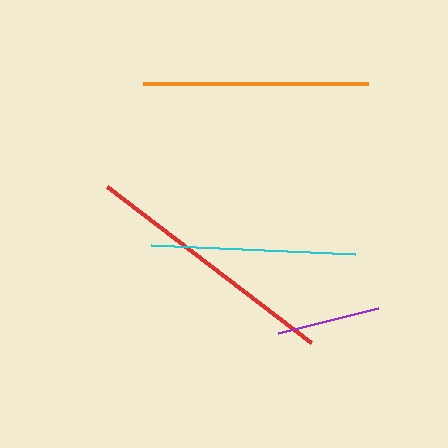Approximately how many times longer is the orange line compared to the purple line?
The orange line is approximately 2.2 times the length of the purple line.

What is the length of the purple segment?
The purple segment is approximately 103 pixels long.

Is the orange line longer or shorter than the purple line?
The orange line is longer than the purple line.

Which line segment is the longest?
The red line is the longest at approximately 257 pixels.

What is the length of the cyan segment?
The cyan segment is approximately 204 pixels long.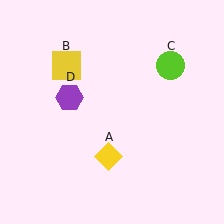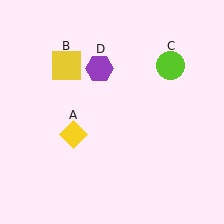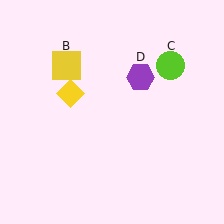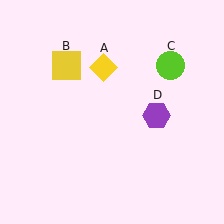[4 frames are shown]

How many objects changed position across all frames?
2 objects changed position: yellow diamond (object A), purple hexagon (object D).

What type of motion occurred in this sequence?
The yellow diamond (object A), purple hexagon (object D) rotated clockwise around the center of the scene.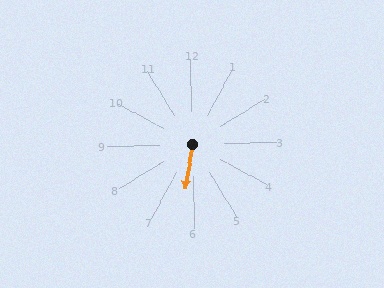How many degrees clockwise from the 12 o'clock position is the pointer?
Approximately 191 degrees.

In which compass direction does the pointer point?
South.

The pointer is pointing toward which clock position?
Roughly 6 o'clock.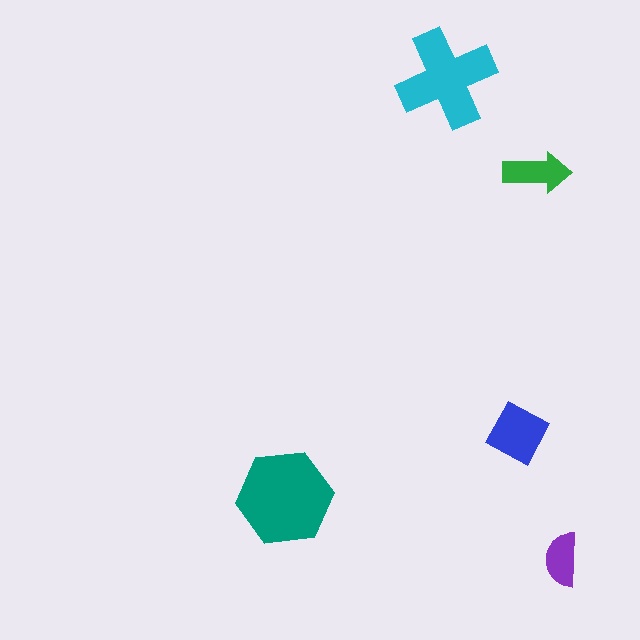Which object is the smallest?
The purple semicircle.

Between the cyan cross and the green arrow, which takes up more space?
The cyan cross.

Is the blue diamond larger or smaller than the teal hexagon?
Smaller.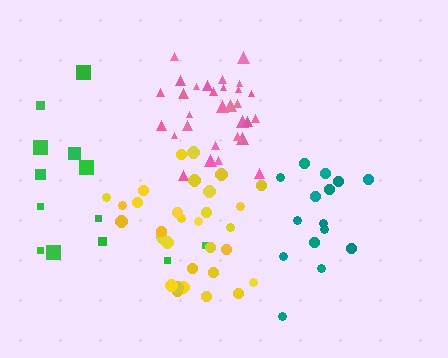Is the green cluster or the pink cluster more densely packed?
Pink.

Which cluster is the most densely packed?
Pink.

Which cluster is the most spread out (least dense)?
Green.